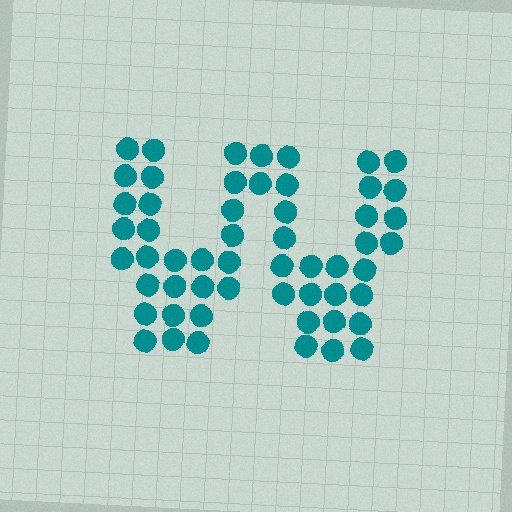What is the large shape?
The large shape is the letter W.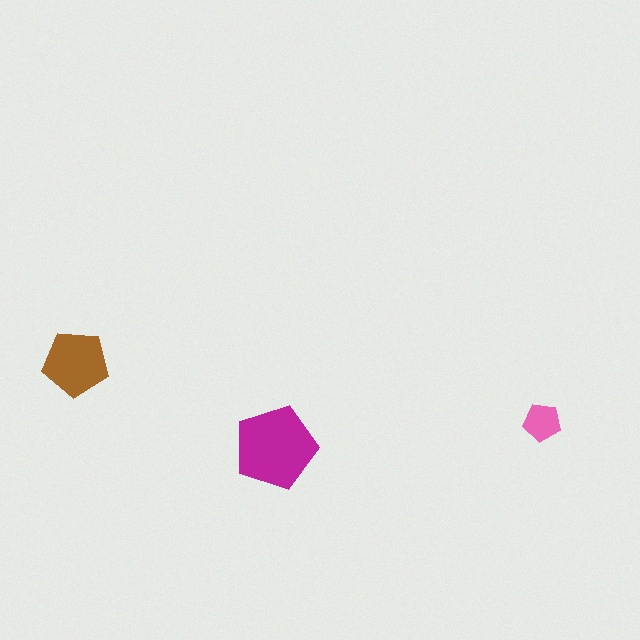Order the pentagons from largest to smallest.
the magenta one, the brown one, the pink one.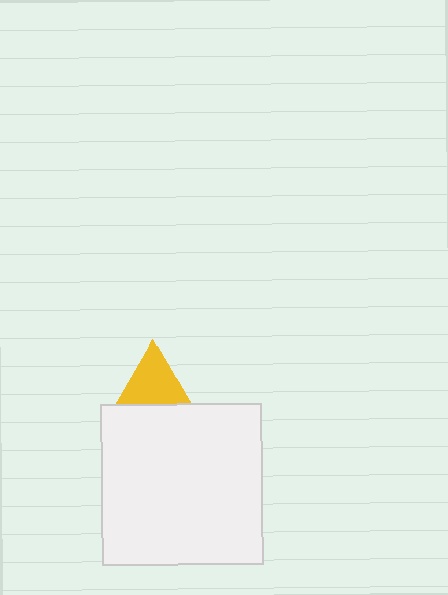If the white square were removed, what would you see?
You would see the complete yellow triangle.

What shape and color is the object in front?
The object in front is a white square.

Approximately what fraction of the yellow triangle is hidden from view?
Roughly 35% of the yellow triangle is hidden behind the white square.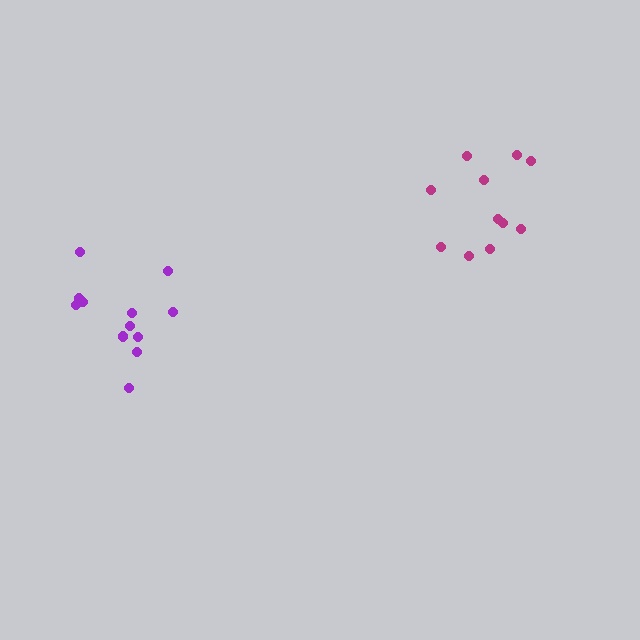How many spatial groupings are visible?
There are 2 spatial groupings.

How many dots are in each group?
Group 1: 11 dots, Group 2: 12 dots (23 total).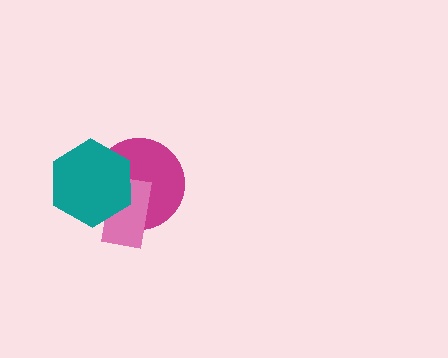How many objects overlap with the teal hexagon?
2 objects overlap with the teal hexagon.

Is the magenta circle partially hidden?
Yes, it is partially covered by another shape.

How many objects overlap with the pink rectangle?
2 objects overlap with the pink rectangle.